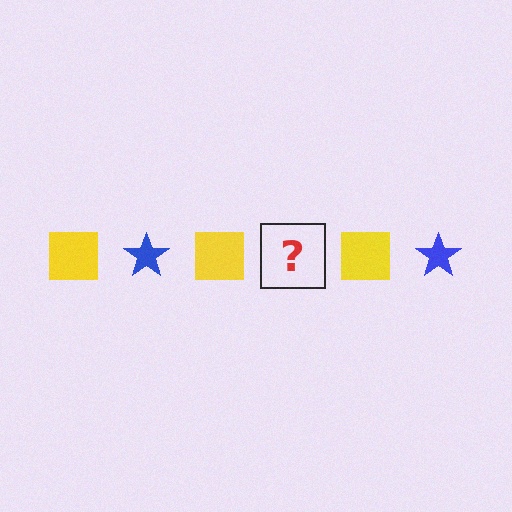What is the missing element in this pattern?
The missing element is a blue star.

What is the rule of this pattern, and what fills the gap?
The rule is that the pattern alternates between yellow square and blue star. The gap should be filled with a blue star.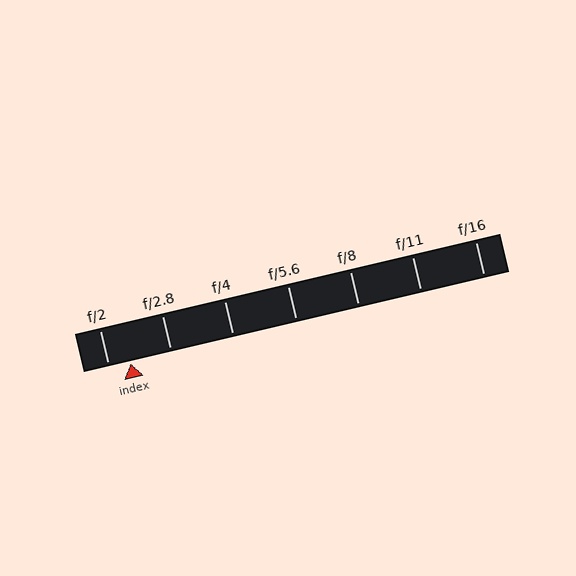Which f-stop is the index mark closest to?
The index mark is closest to f/2.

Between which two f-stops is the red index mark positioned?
The index mark is between f/2 and f/2.8.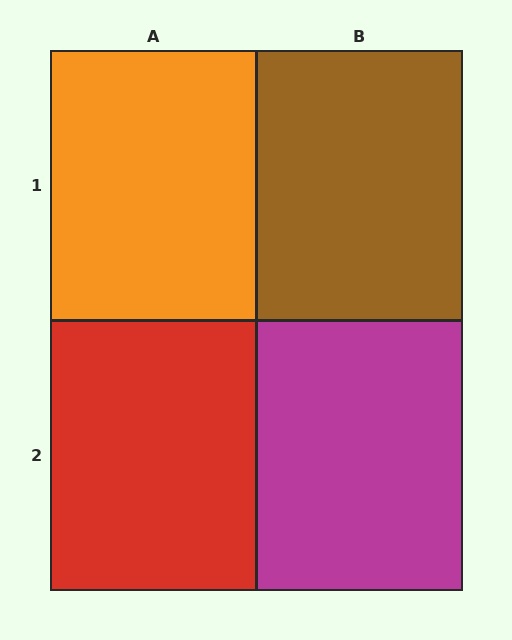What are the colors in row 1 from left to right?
Orange, brown.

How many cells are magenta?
1 cell is magenta.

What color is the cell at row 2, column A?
Red.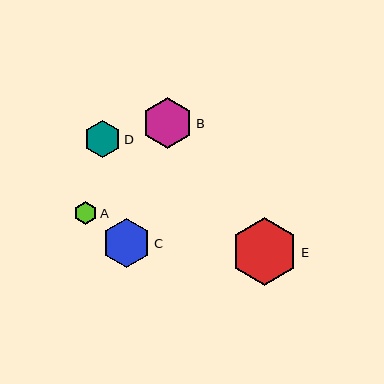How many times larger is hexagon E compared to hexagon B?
Hexagon E is approximately 1.3 times the size of hexagon B.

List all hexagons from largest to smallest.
From largest to smallest: E, B, C, D, A.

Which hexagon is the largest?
Hexagon E is the largest with a size of approximately 67 pixels.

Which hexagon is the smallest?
Hexagon A is the smallest with a size of approximately 22 pixels.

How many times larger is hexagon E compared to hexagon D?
Hexagon E is approximately 1.8 times the size of hexagon D.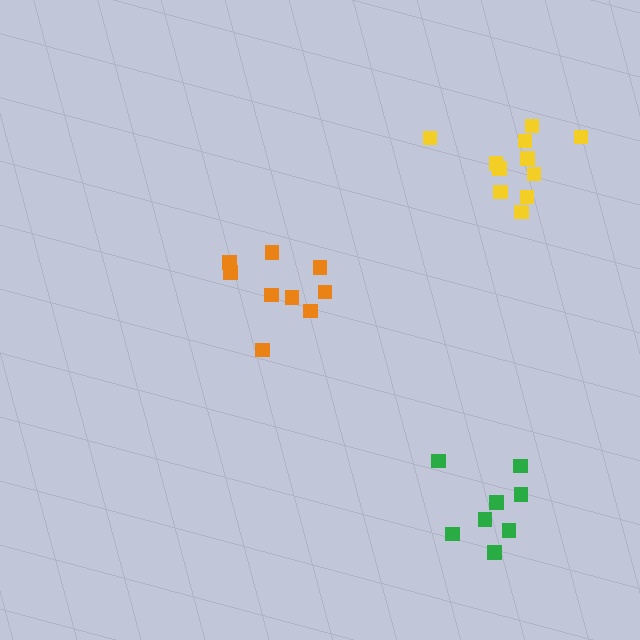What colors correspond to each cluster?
The clusters are colored: orange, green, yellow.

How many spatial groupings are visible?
There are 3 spatial groupings.